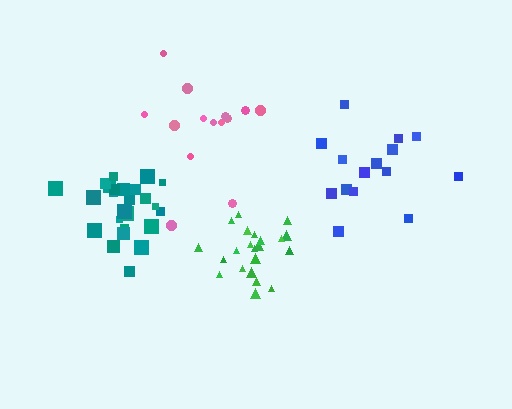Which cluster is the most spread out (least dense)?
Pink.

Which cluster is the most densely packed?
Teal.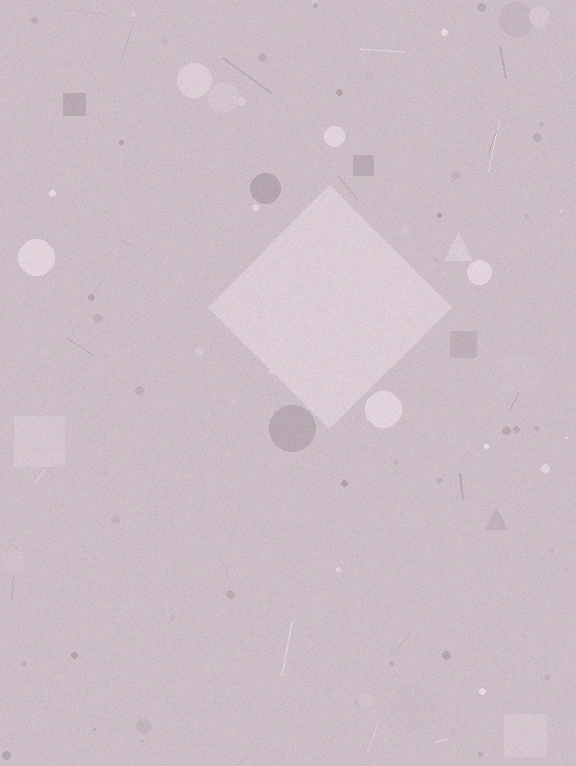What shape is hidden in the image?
A diamond is hidden in the image.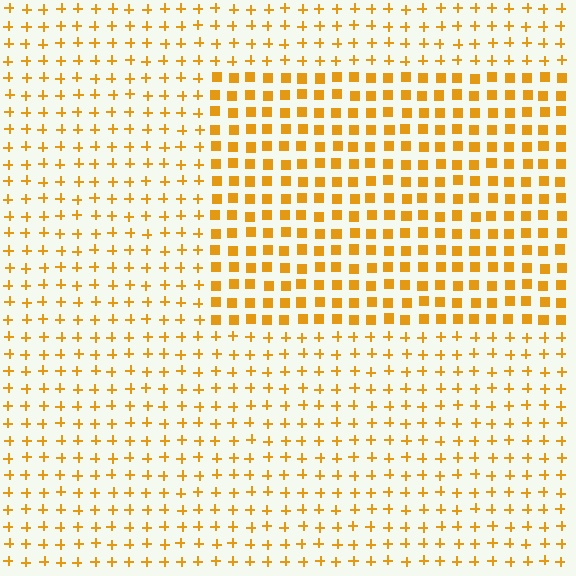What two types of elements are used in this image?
The image uses squares inside the rectangle region and plus signs outside it.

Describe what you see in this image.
The image is filled with small orange elements arranged in a uniform grid. A rectangle-shaped region contains squares, while the surrounding area contains plus signs. The boundary is defined purely by the change in element shape.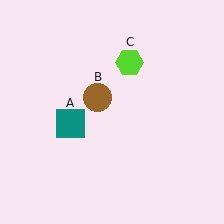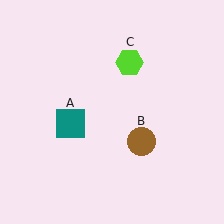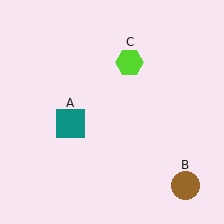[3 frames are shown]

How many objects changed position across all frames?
1 object changed position: brown circle (object B).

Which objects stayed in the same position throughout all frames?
Teal square (object A) and lime hexagon (object C) remained stationary.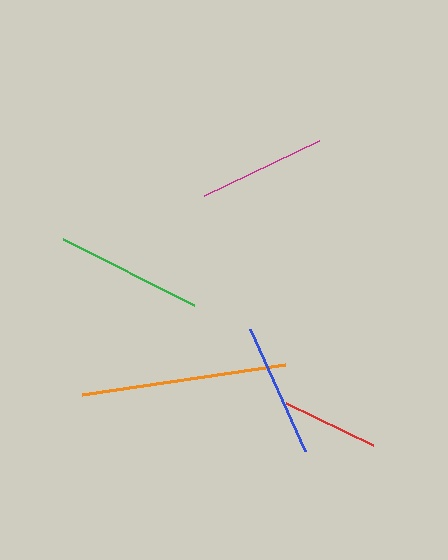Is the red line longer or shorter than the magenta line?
The magenta line is longer than the red line.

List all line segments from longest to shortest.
From longest to shortest: orange, green, blue, magenta, red.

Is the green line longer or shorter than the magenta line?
The green line is longer than the magenta line.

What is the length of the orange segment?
The orange segment is approximately 205 pixels long.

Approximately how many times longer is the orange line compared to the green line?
The orange line is approximately 1.4 times the length of the green line.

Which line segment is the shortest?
The red line is the shortest at approximately 96 pixels.